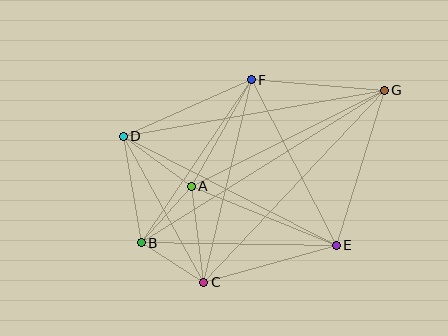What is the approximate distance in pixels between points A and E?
The distance between A and E is approximately 157 pixels.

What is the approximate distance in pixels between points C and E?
The distance between C and E is approximately 138 pixels.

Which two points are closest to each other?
Points B and C are closest to each other.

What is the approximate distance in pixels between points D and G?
The distance between D and G is approximately 265 pixels.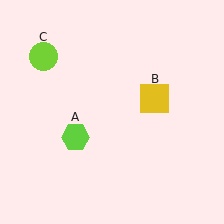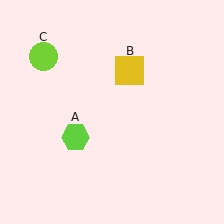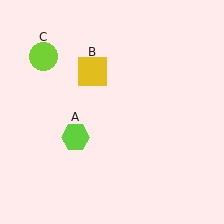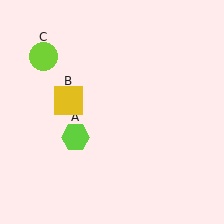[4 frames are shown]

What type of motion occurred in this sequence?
The yellow square (object B) rotated counterclockwise around the center of the scene.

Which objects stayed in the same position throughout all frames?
Lime hexagon (object A) and lime circle (object C) remained stationary.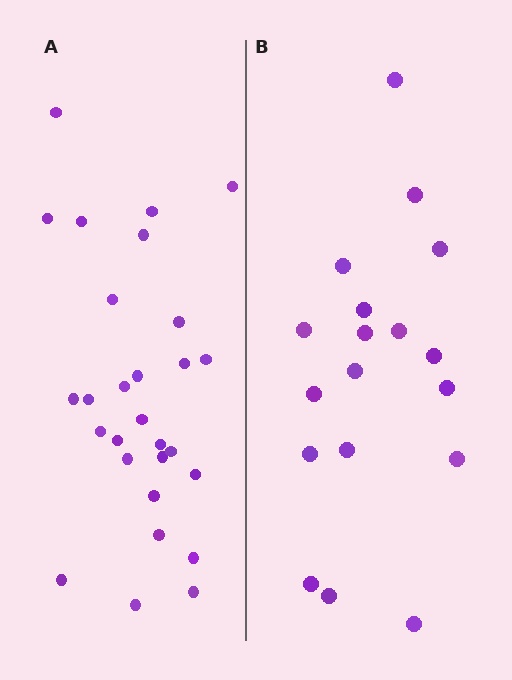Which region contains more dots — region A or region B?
Region A (the left region) has more dots.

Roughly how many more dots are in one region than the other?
Region A has roughly 10 or so more dots than region B.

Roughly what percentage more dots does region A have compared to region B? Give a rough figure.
About 55% more.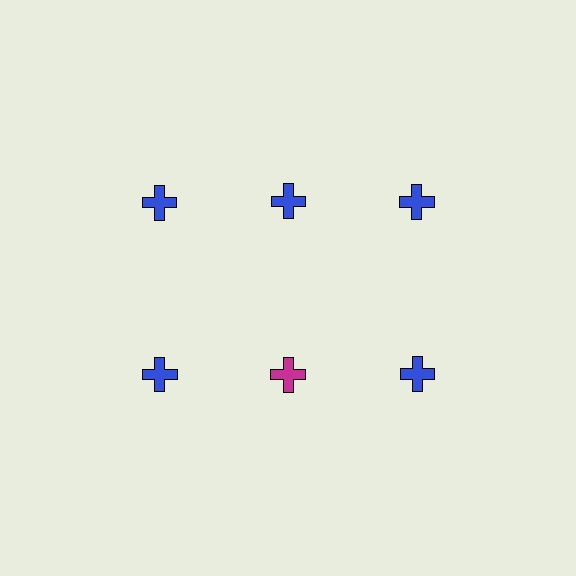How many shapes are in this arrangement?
There are 6 shapes arranged in a grid pattern.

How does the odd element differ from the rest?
It has a different color: magenta instead of blue.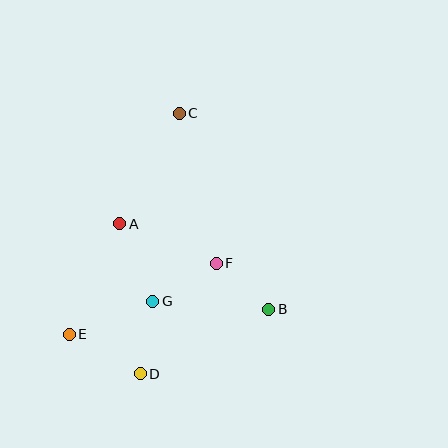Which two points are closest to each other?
Points B and F are closest to each other.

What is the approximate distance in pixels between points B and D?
The distance between B and D is approximately 144 pixels.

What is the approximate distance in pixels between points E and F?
The distance between E and F is approximately 163 pixels.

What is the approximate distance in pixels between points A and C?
The distance between A and C is approximately 126 pixels.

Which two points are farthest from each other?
Points C and D are farthest from each other.